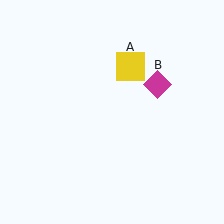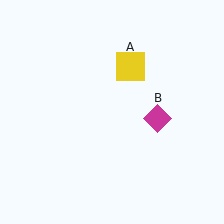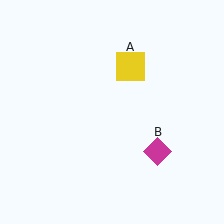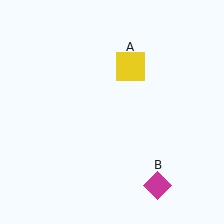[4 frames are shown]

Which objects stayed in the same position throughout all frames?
Yellow square (object A) remained stationary.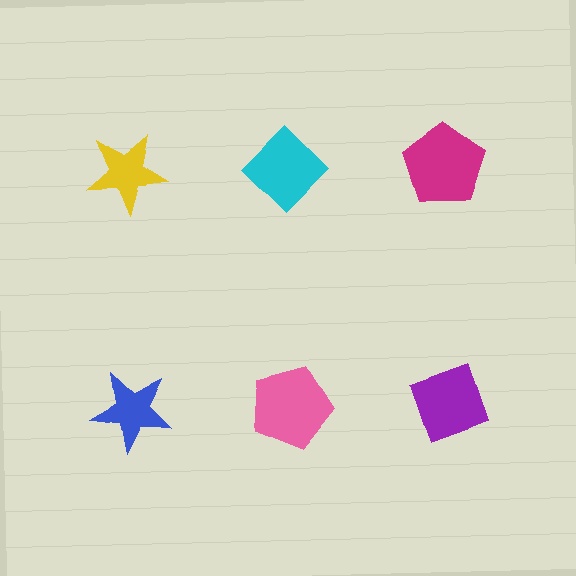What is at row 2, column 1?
A blue star.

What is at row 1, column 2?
A cyan diamond.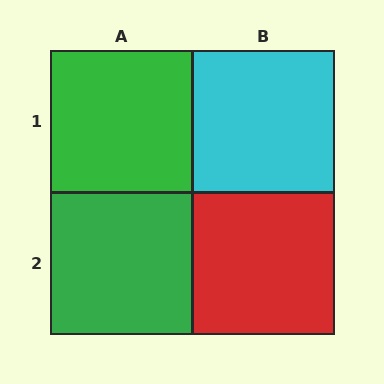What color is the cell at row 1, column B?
Cyan.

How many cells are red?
1 cell is red.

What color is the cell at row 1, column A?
Green.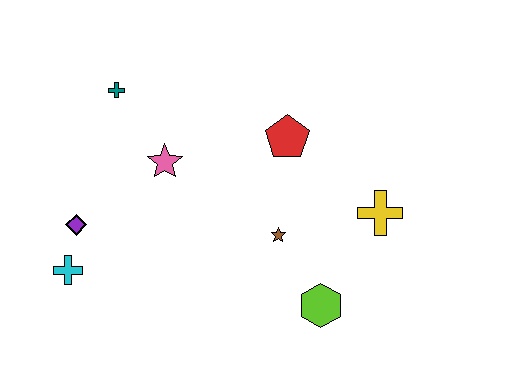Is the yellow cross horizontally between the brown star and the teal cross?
No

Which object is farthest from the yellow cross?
The cyan cross is farthest from the yellow cross.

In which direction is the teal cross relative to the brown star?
The teal cross is to the left of the brown star.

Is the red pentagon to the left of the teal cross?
No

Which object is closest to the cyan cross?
The purple diamond is closest to the cyan cross.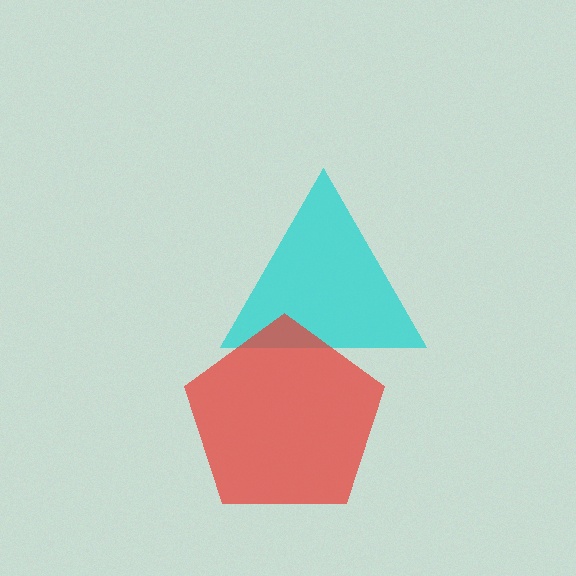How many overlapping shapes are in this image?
There are 2 overlapping shapes in the image.